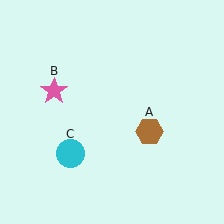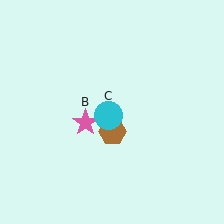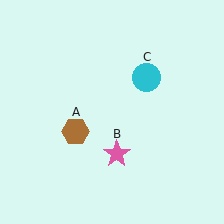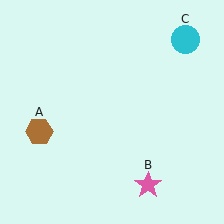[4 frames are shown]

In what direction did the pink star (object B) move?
The pink star (object B) moved down and to the right.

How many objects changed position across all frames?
3 objects changed position: brown hexagon (object A), pink star (object B), cyan circle (object C).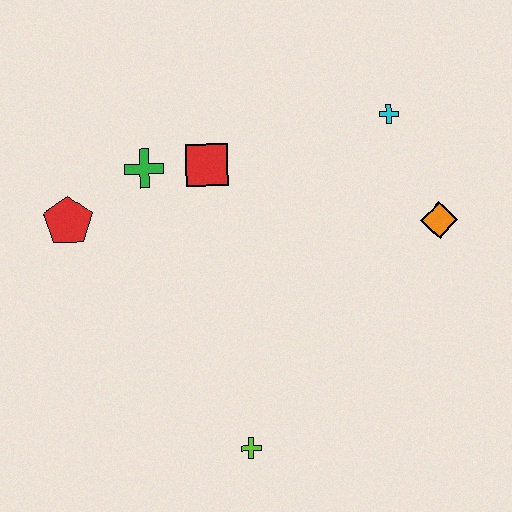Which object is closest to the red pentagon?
The green cross is closest to the red pentagon.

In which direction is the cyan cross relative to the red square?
The cyan cross is to the right of the red square.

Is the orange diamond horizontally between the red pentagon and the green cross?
No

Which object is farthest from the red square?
The lime cross is farthest from the red square.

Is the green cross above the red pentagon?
Yes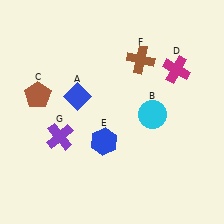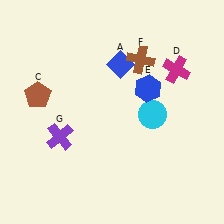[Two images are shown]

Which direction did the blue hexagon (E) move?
The blue hexagon (E) moved up.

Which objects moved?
The objects that moved are: the blue diamond (A), the blue hexagon (E).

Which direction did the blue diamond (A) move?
The blue diamond (A) moved right.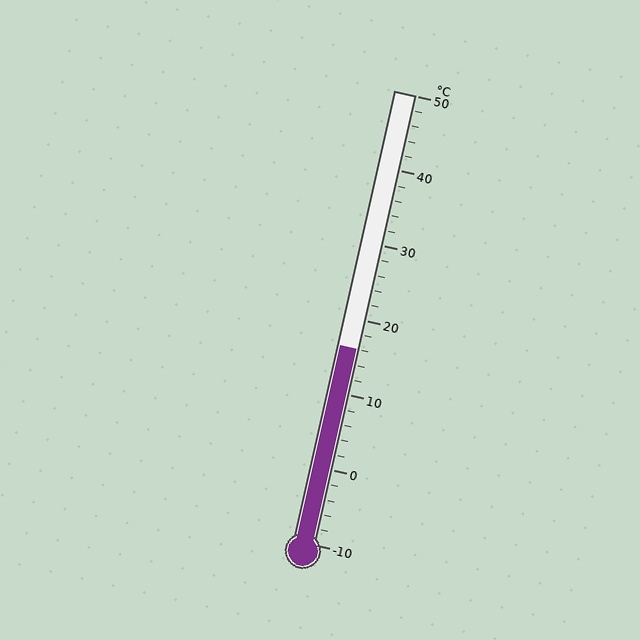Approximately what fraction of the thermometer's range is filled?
The thermometer is filled to approximately 45% of its range.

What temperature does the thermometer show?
The thermometer shows approximately 16°C.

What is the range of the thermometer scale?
The thermometer scale ranges from -10°C to 50°C.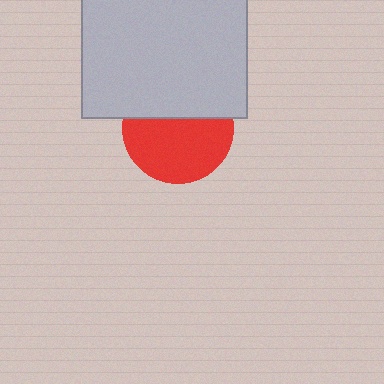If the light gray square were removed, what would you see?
You would see the complete red circle.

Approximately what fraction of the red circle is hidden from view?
Roughly 40% of the red circle is hidden behind the light gray square.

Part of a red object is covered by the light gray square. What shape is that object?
It is a circle.